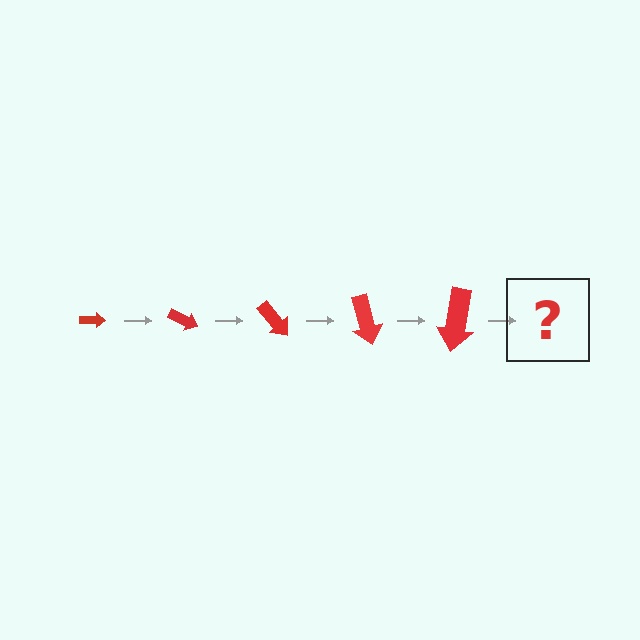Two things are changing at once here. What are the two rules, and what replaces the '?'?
The two rules are that the arrow grows larger each step and it rotates 25 degrees each step. The '?' should be an arrow, larger than the previous one and rotated 125 degrees from the start.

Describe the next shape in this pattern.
It should be an arrow, larger than the previous one and rotated 125 degrees from the start.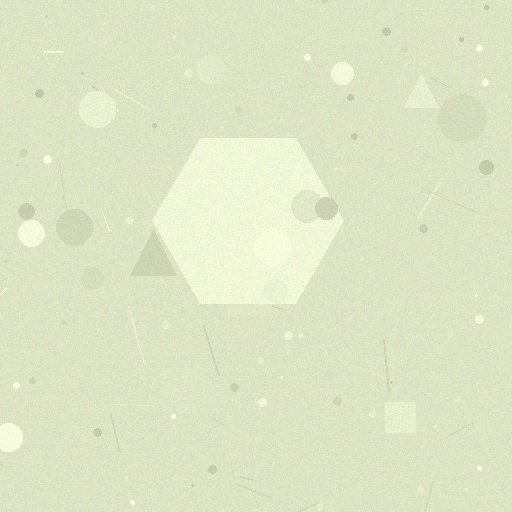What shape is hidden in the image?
A hexagon is hidden in the image.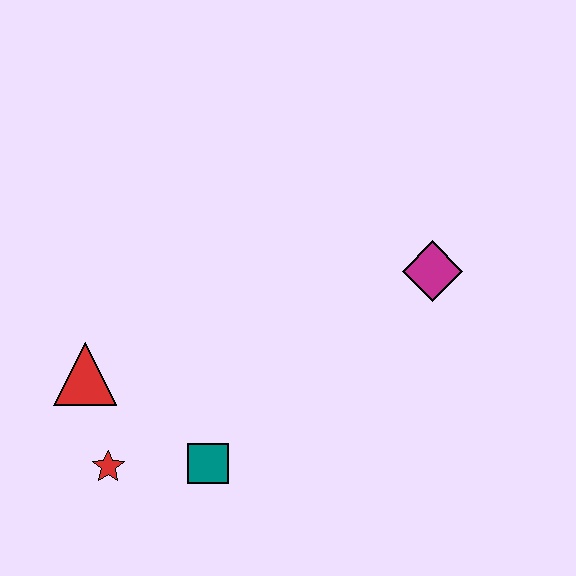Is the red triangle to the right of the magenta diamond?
No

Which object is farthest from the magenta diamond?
The red star is farthest from the magenta diamond.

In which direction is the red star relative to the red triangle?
The red star is below the red triangle.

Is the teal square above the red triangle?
No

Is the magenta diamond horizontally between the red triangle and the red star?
No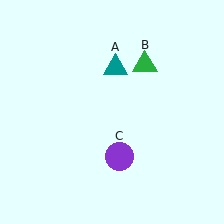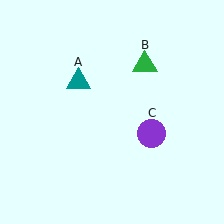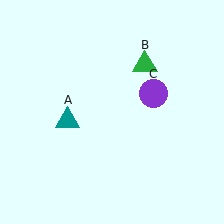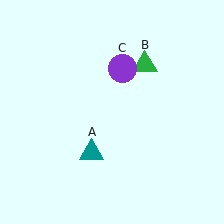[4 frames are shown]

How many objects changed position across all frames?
2 objects changed position: teal triangle (object A), purple circle (object C).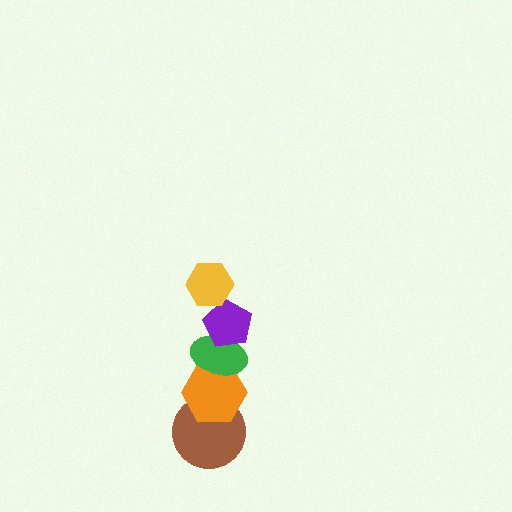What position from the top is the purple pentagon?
The purple pentagon is 2nd from the top.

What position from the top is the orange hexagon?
The orange hexagon is 4th from the top.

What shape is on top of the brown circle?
The orange hexagon is on top of the brown circle.